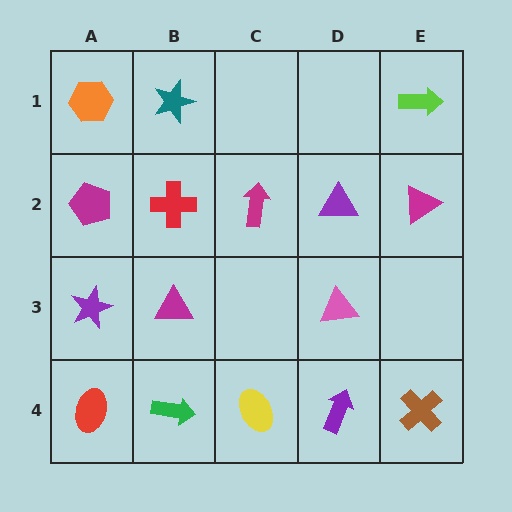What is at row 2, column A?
A magenta pentagon.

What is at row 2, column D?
A purple triangle.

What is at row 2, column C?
A magenta arrow.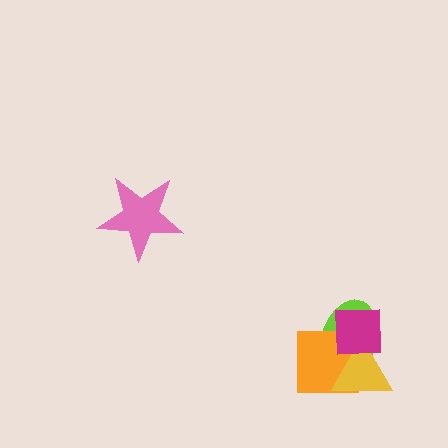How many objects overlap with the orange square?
3 objects overlap with the orange square.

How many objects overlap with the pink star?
0 objects overlap with the pink star.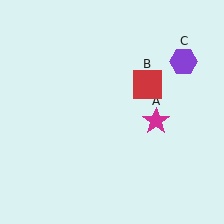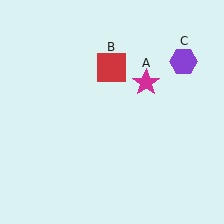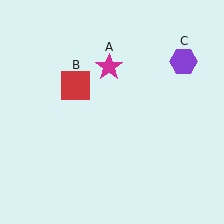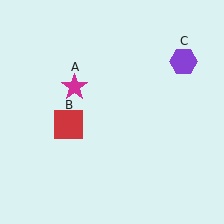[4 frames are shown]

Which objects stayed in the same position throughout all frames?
Purple hexagon (object C) remained stationary.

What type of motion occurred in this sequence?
The magenta star (object A), red square (object B) rotated counterclockwise around the center of the scene.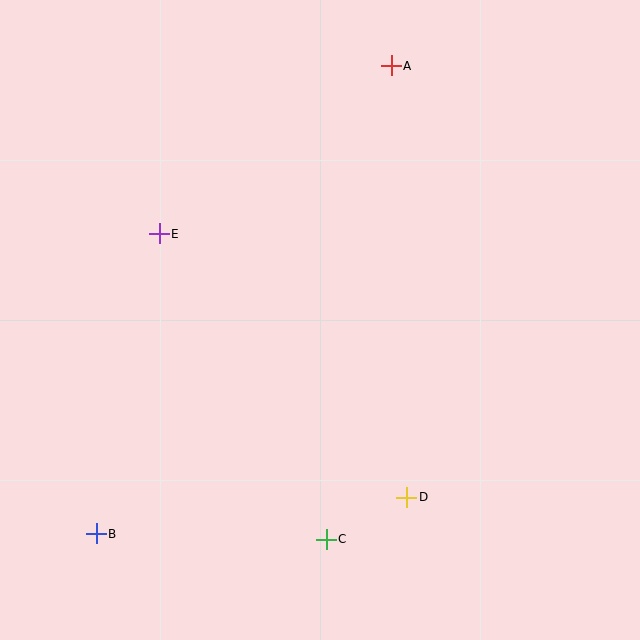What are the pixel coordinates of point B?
Point B is at (96, 534).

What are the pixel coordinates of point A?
Point A is at (391, 66).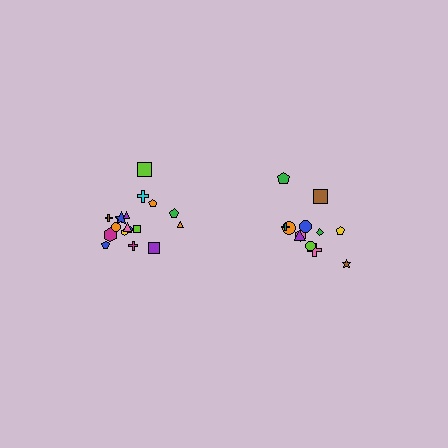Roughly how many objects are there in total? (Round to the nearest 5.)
Roughly 30 objects in total.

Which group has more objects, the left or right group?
The left group.